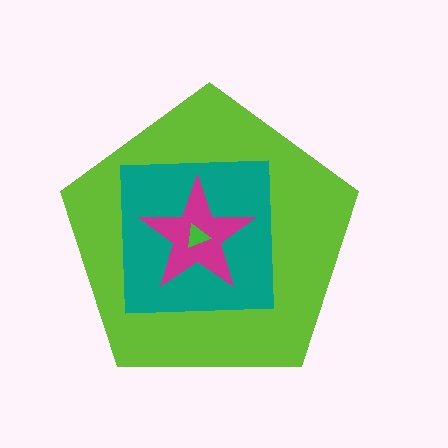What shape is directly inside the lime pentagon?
The teal square.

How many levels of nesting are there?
4.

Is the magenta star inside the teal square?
Yes.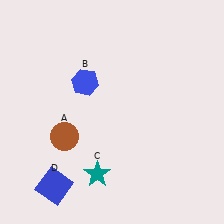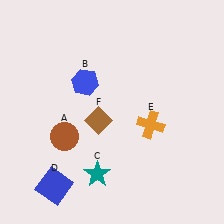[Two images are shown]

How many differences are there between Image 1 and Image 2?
There are 2 differences between the two images.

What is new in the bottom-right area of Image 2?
An orange cross (E) was added in the bottom-right area of Image 2.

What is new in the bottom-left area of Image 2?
A brown diamond (F) was added in the bottom-left area of Image 2.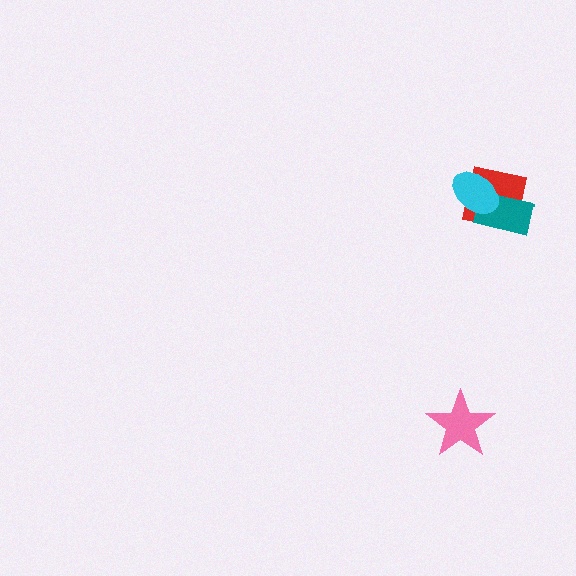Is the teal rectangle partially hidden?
Yes, it is partially covered by another shape.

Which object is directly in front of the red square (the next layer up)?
The teal rectangle is directly in front of the red square.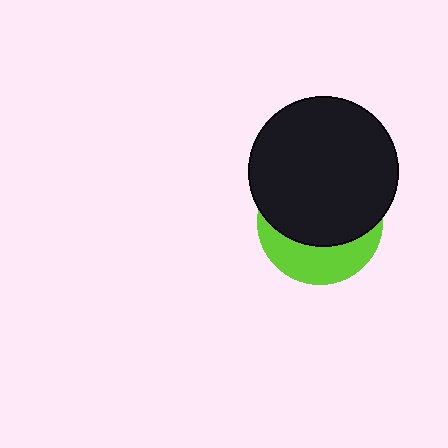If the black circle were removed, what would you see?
You would see the complete lime circle.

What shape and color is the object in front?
The object in front is a black circle.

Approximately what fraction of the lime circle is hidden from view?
Roughly 65% of the lime circle is hidden behind the black circle.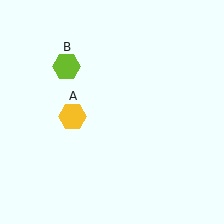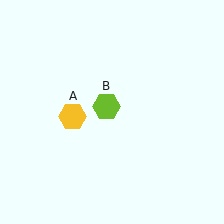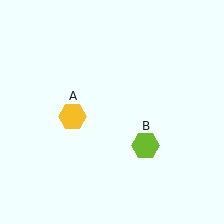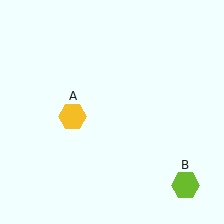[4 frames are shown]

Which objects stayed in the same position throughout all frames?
Yellow hexagon (object A) remained stationary.